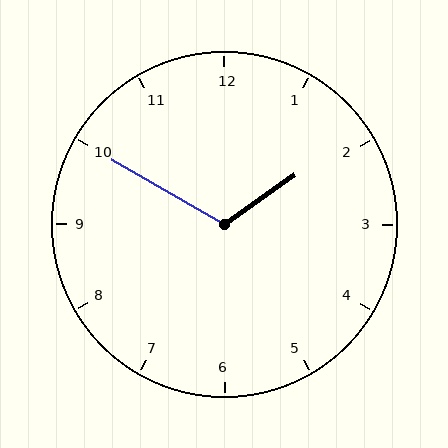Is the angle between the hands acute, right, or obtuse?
It is obtuse.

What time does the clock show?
1:50.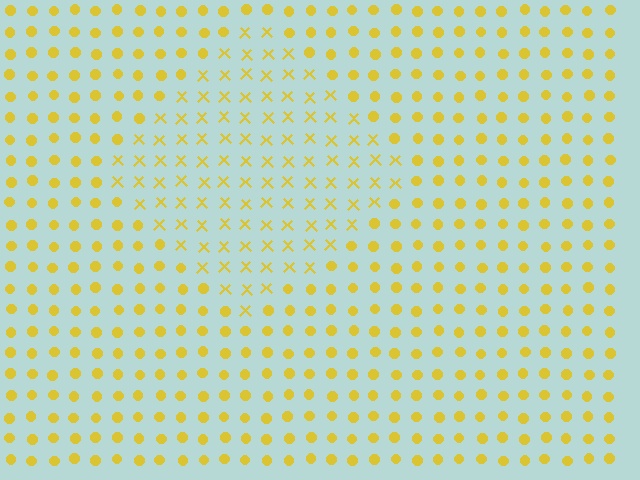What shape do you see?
I see a diamond.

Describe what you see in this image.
The image is filled with small yellow elements arranged in a uniform grid. A diamond-shaped region contains X marks, while the surrounding area contains circles. The boundary is defined purely by the change in element shape.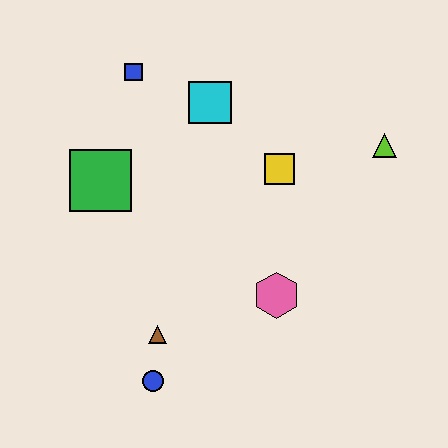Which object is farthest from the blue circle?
The lime triangle is farthest from the blue circle.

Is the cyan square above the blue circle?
Yes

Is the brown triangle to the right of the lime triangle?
No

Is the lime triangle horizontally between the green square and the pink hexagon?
No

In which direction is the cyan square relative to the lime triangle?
The cyan square is to the left of the lime triangle.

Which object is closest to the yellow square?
The cyan square is closest to the yellow square.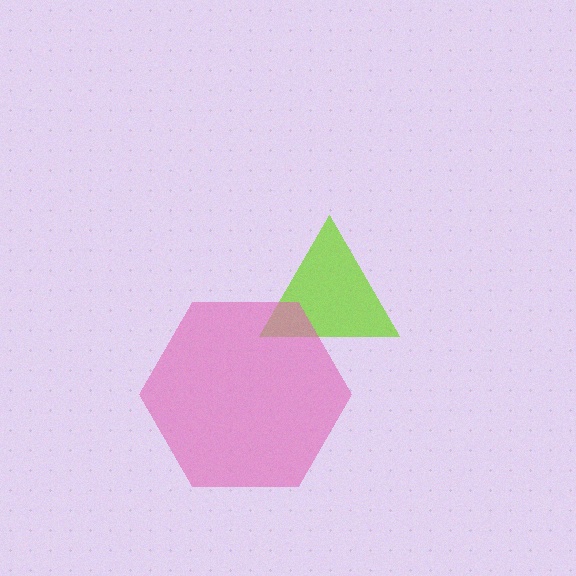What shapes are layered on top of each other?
The layered shapes are: a lime triangle, a pink hexagon.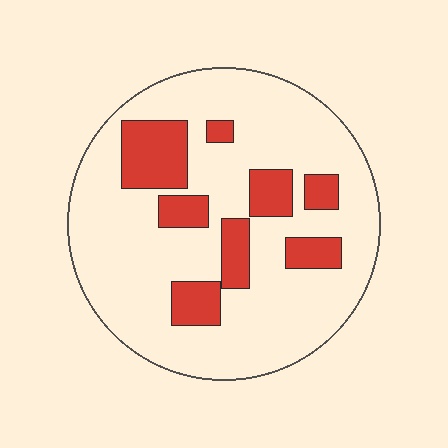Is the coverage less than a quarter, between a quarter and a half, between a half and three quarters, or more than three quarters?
Less than a quarter.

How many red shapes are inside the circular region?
8.